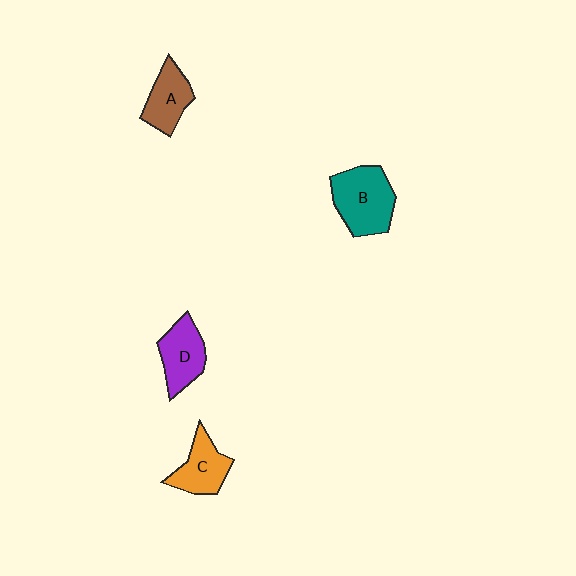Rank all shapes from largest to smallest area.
From largest to smallest: B (teal), D (purple), C (orange), A (brown).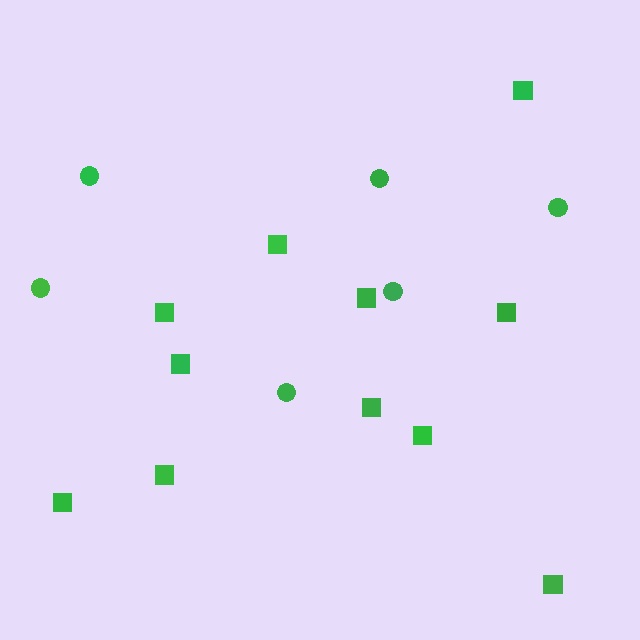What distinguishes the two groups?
There are 2 groups: one group of circles (6) and one group of squares (11).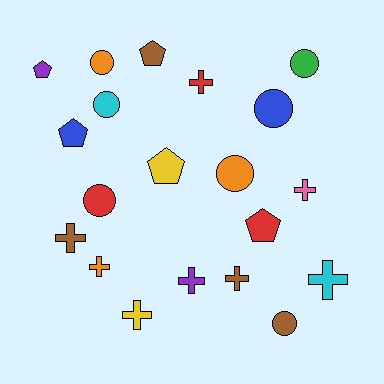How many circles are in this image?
There are 7 circles.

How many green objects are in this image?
There is 1 green object.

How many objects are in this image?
There are 20 objects.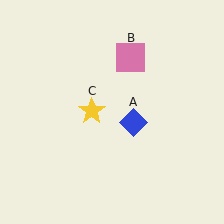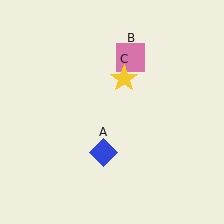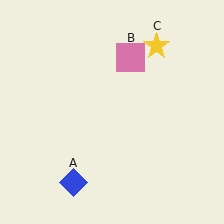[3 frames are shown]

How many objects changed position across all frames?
2 objects changed position: blue diamond (object A), yellow star (object C).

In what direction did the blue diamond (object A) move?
The blue diamond (object A) moved down and to the left.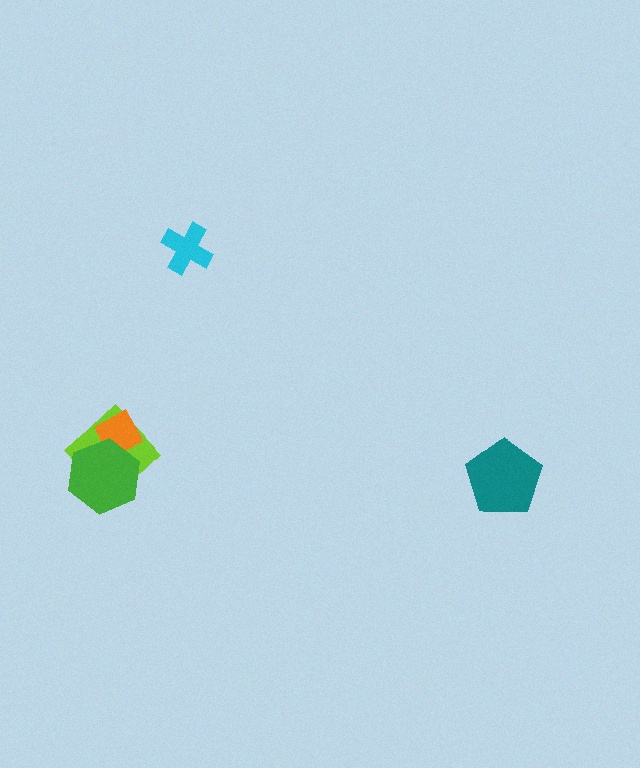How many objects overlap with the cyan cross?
0 objects overlap with the cyan cross.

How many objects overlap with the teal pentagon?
0 objects overlap with the teal pentagon.